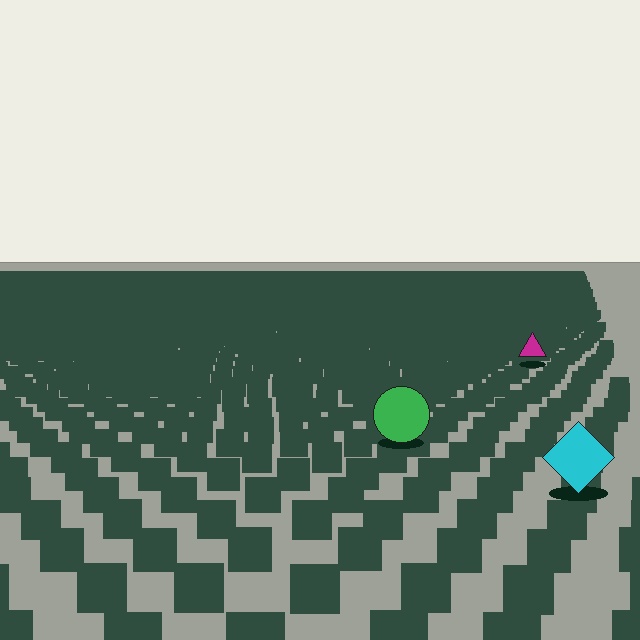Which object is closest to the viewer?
The cyan diamond is closest. The texture marks near it are larger and more spread out.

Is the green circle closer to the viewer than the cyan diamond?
No. The cyan diamond is closer — you can tell from the texture gradient: the ground texture is coarser near it.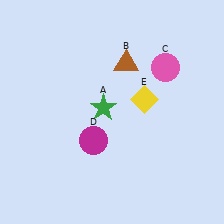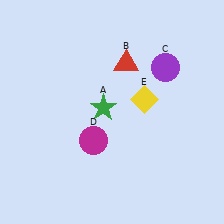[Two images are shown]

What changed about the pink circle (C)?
In Image 1, C is pink. In Image 2, it changed to purple.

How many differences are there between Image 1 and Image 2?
There are 2 differences between the two images.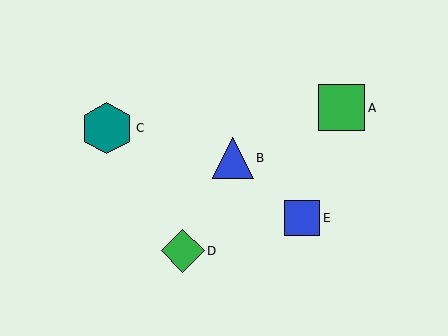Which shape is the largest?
The teal hexagon (labeled C) is the largest.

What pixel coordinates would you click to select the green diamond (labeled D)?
Click at (183, 251) to select the green diamond D.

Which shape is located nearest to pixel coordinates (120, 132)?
The teal hexagon (labeled C) at (107, 128) is nearest to that location.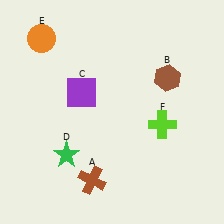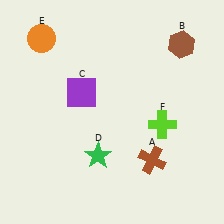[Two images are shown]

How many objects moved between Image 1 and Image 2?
3 objects moved between the two images.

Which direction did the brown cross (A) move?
The brown cross (A) moved right.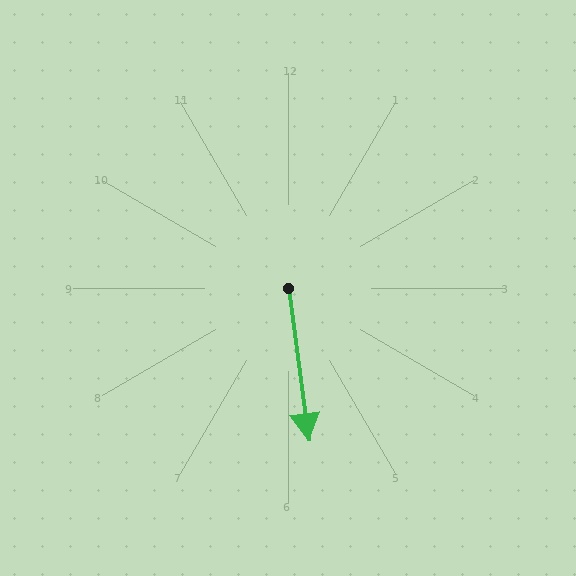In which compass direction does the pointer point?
South.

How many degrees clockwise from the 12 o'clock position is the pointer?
Approximately 172 degrees.